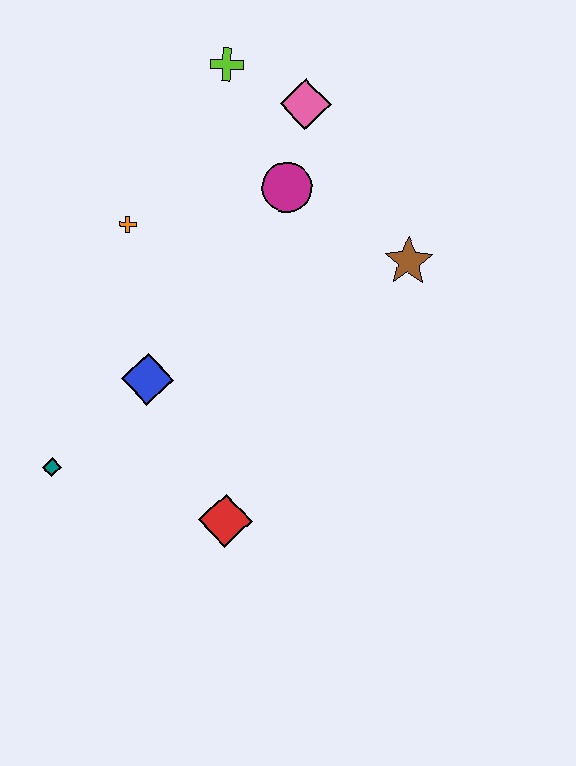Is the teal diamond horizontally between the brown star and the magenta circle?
No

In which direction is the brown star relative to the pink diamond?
The brown star is below the pink diamond.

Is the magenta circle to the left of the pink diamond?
Yes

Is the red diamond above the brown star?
No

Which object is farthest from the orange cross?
The red diamond is farthest from the orange cross.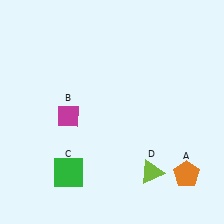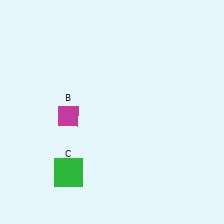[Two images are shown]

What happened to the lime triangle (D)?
The lime triangle (D) was removed in Image 2. It was in the bottom-right area of Image 1.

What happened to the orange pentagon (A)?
The orange pentagon (A) was removed in Image 2. It was in the bottom-right area of Image 1.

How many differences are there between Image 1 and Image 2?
There are 2 differences between the two images.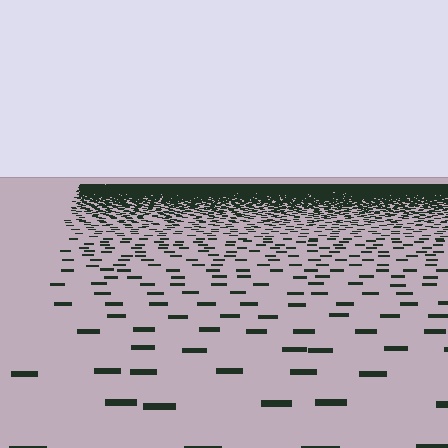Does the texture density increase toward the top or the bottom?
Density increases toward the top.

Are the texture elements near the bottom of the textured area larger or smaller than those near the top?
Larger. Near the bottom, elements are closer to the viewer and appear at a bigger on-screen size.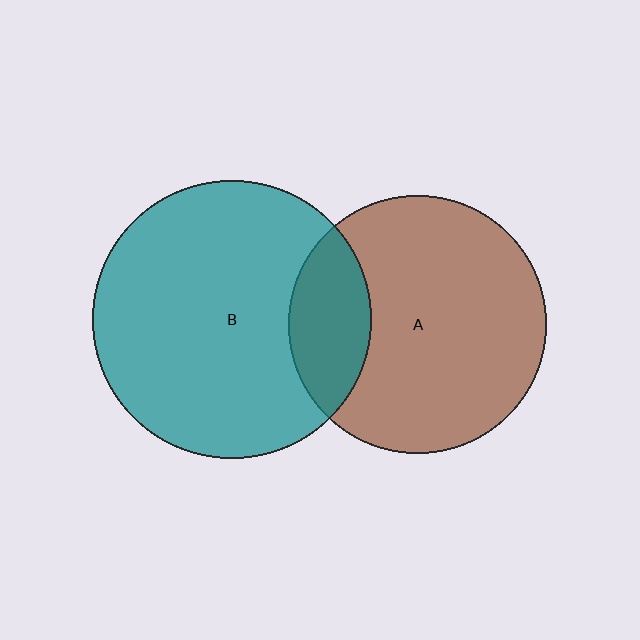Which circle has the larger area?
Circle B (teal).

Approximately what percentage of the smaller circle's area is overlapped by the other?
Approximately 20%.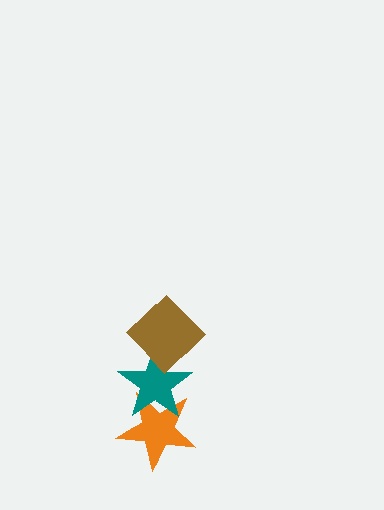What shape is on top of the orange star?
The teal star is on top of the orange star.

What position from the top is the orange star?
The orange star is 3rd from the top.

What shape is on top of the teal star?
The brown diamond is on top of the teal star.